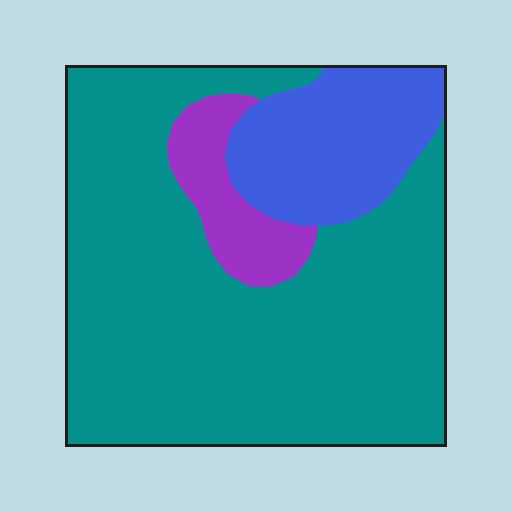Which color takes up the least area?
Purple, at roughly 10%.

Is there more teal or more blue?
Teal.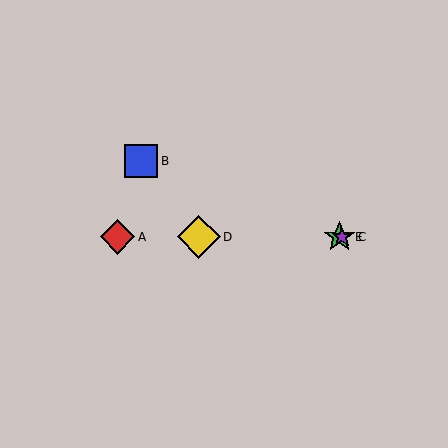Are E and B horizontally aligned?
No, E is at y≈237 and B is at y≈161.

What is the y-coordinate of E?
Object E is at y≈237.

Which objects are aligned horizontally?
Objects A, C, D, E are aligned horizontally.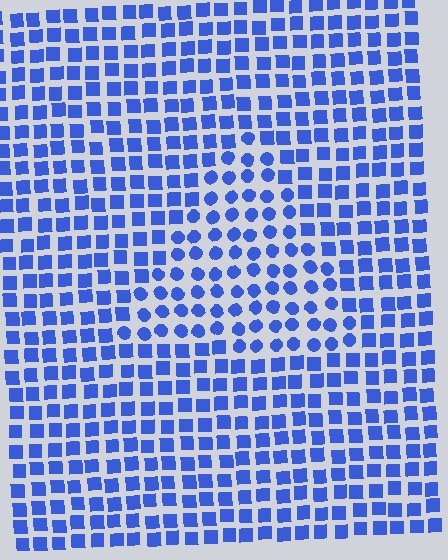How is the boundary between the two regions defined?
The boundary is defined by a change in element shape: circles inside vs. squares outside. All elements share the same color and spacing.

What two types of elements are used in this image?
The image uses circles inside the triangle region and squares outside it.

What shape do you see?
I see a triangle.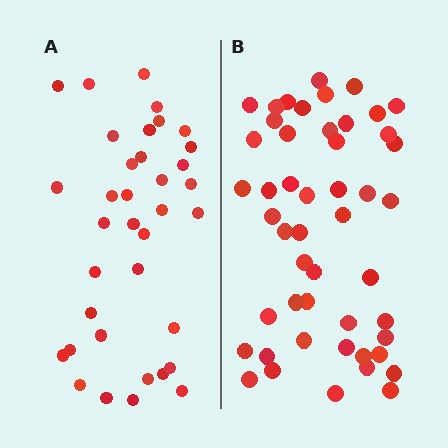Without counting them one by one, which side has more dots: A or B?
Region B (the right region) has more dots.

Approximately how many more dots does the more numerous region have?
Region B has approximately 15 more dots than region A.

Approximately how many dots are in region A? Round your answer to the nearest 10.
About 40 dots. (The exact count is 36, which rounds to 40.)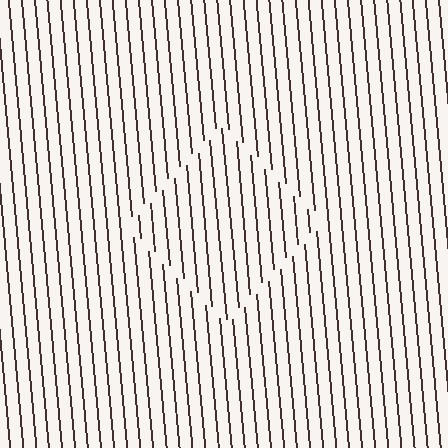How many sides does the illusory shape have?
4 sides — the line-ends trace a square.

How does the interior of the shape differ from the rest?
The interior of the shape contains the same grating, shifted by half a period — the contour is defined by the phase discontinuity where line-ends from the inner and outer gratings abut.